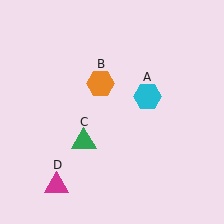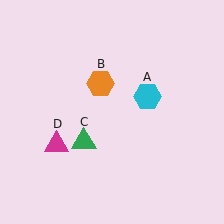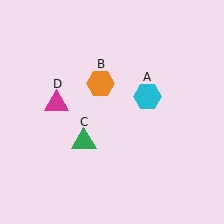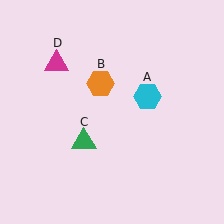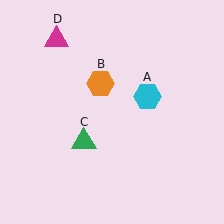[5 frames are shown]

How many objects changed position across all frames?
1 object changed position: magenta triangle (object D).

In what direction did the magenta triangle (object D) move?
The magenta triangle (object D) moved up.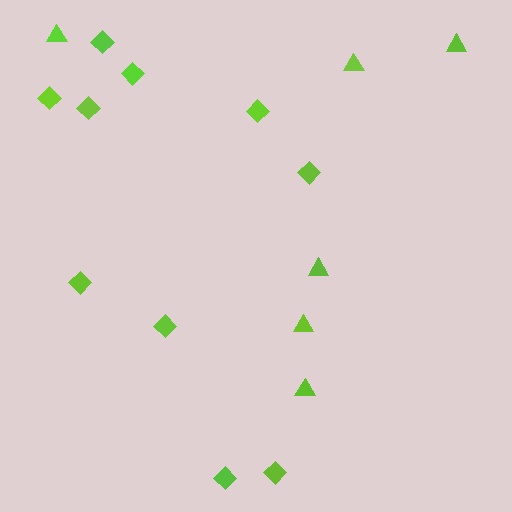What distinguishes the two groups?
There are 2 groups: one group of triangles (6) and one group of diamonds (10).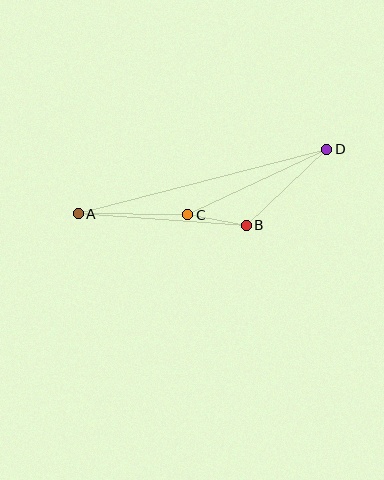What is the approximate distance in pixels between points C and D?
The distance between C and D is approximately 153 pixels.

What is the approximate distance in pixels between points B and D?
The distance between B and D is approximately 111 pixels.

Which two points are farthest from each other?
Points A and D are farthest from each other.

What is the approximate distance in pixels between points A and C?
The distance between A and C is approximately 110 pixels.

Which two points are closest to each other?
Points B and C are closest to each other.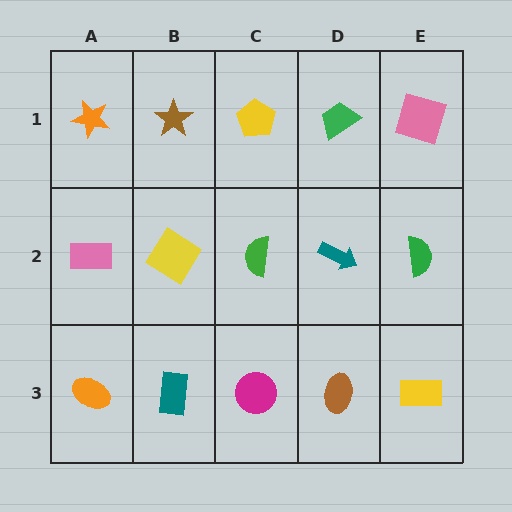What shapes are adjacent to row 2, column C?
A yellow pentagon (row 1, column C), a magenta circle (row 3, column C), a yellow diamond (row 2, column B), a teal arrow (row 2, column D).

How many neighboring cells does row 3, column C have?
3.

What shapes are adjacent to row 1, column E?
A green semicircle (row 2, column E), a green trapezoid (row 1, column D).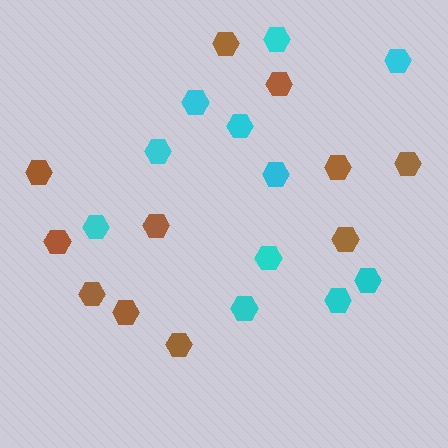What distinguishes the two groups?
There are 2 groups: one group of brown hexagons (11) and one group of cyan hexagons (11).